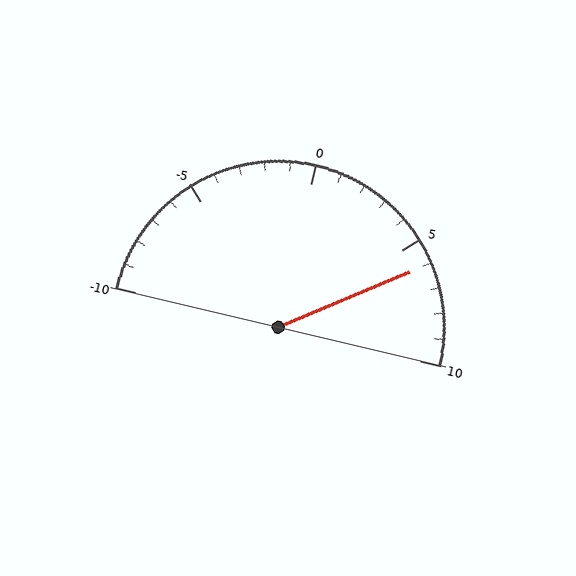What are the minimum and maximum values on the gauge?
The gauge ranges from -10 to 10.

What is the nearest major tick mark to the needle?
The nearest major tick mark is 5.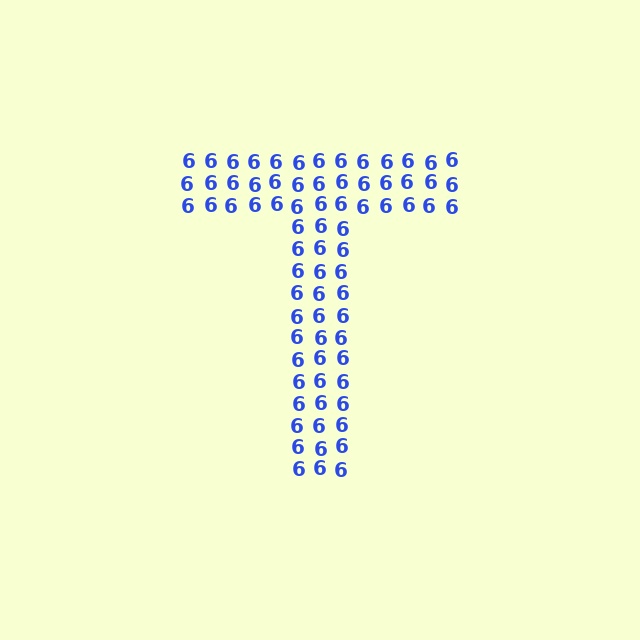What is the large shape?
The large shape is the letter T.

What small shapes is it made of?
It is made of small digit 6's.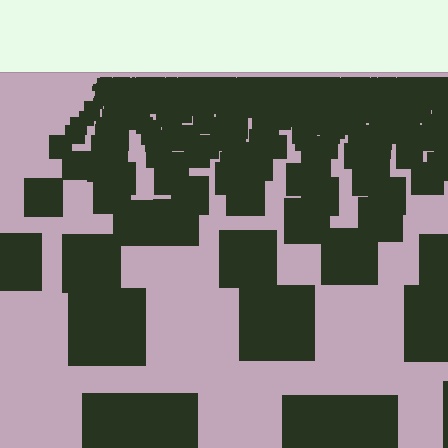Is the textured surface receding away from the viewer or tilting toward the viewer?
The surface is receding away from the viewer. Texture elements get smaller and denser toward the top.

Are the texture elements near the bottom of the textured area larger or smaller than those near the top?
Larger. Near the bottom, elements are closer to the viewer and appear at a bigger on-screen size.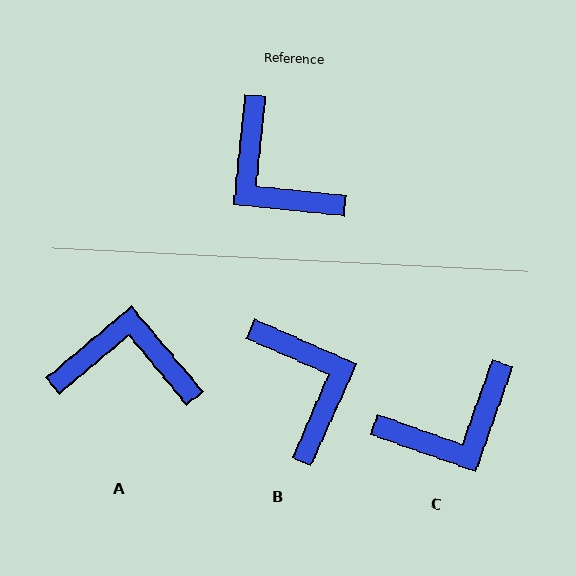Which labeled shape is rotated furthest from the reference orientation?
B, about 162 degrees away.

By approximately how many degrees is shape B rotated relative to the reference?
Approximately 162 degrees counter-clockwise.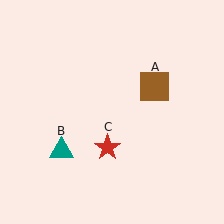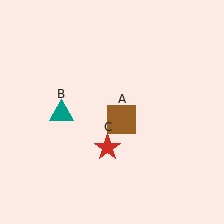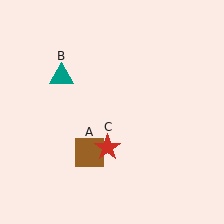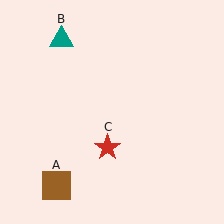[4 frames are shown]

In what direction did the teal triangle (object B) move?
The teal triangle (object B) moved up.